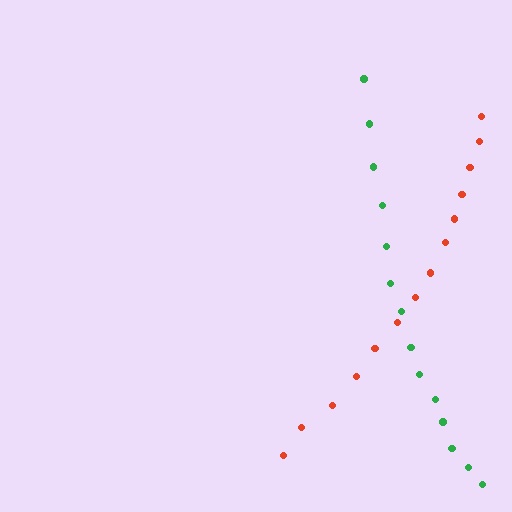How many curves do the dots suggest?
There are 2 distinct paths.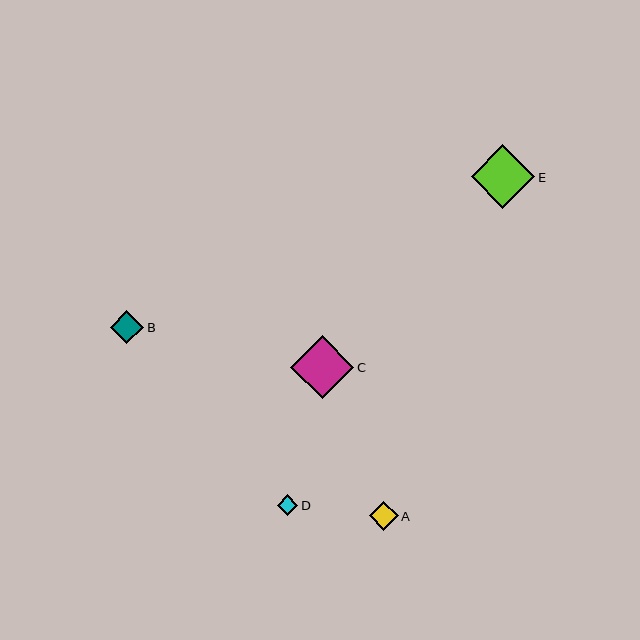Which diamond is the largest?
Diamond C is the largest with a size of approximately 64 pixels.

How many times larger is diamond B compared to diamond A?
Diamond B is approximately 1.2 times the size of diamond A.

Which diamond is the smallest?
Diamond D is the smallest with a size of approximately 21 pixels.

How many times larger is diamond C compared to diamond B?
Diamond C is approximately 1.9 times the size of diamond B.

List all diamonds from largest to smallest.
From largest to smallest: C, E, B, A, D.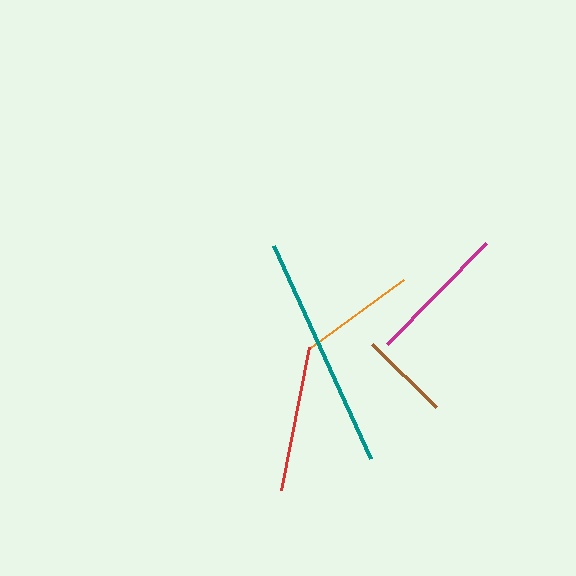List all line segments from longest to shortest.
From longest to shortest: teal, red, magenta, orange, brown.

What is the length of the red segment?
The red segment is approximately 146 pixels long.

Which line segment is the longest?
The teal line is the longest at approximately 234 pixels.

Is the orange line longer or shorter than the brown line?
The orange line is longer than the brown line.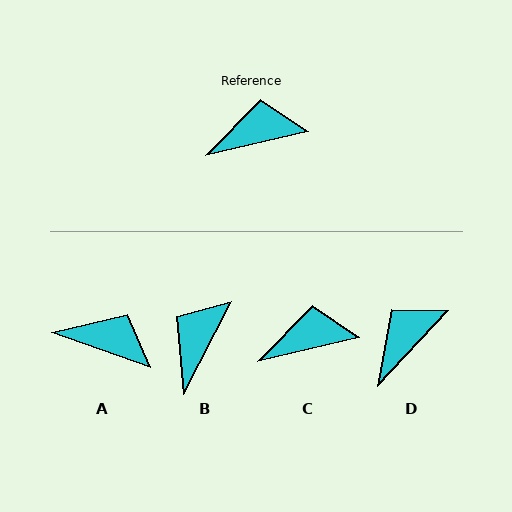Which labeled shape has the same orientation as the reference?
C.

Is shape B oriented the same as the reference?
No, it is off by about 50 degrees.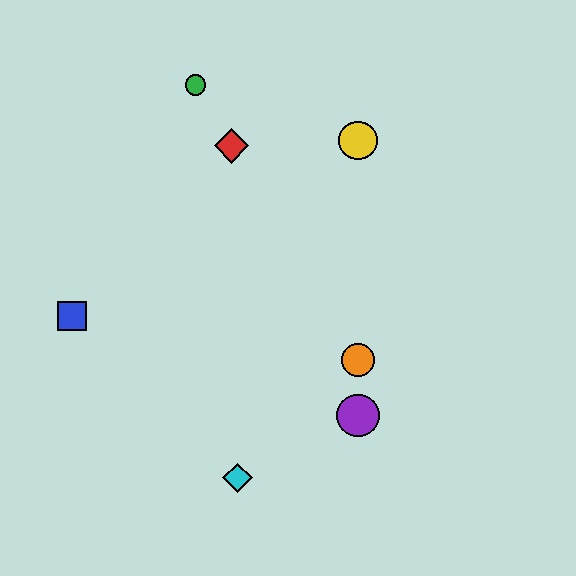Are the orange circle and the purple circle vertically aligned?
Yes, both are at x≈358.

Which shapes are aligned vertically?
The yellow circle, the purple circle, the orange circle are aligned vertically.